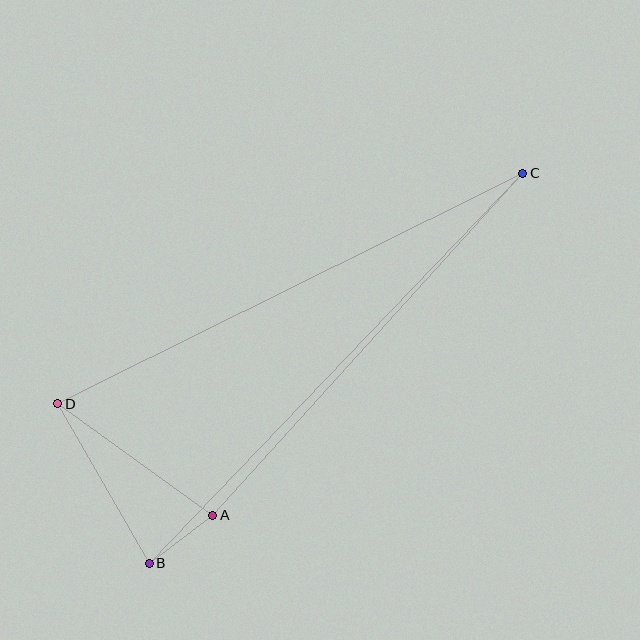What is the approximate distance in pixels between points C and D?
The distance between C and D is approximately 519 pixels.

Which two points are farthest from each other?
Points B and C are farthest from each other.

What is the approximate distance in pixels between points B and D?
The distance between B and D is approximately 184 pixels.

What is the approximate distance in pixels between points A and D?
The distance between A and D is approximately 191 pixels.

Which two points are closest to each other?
Points A and B are closest to each other.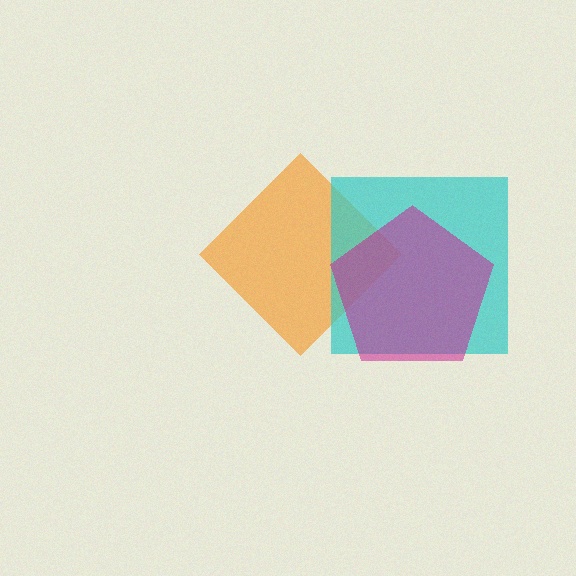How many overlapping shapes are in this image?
There are 3 overlapping shapes in the image.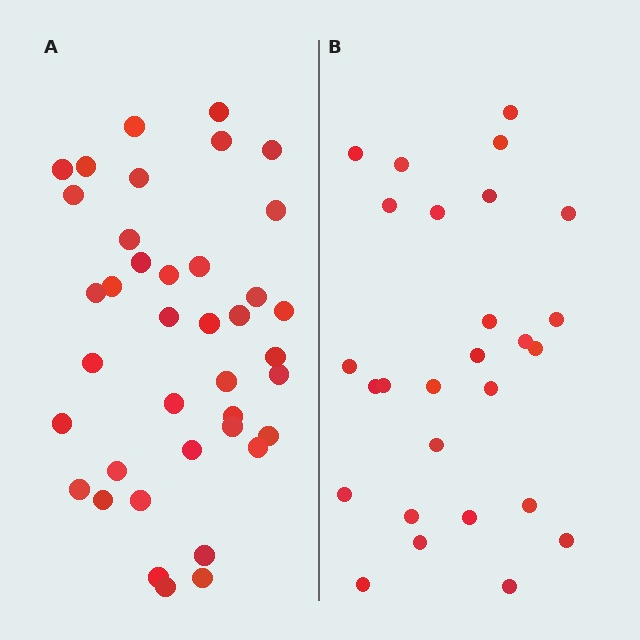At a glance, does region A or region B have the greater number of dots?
Region A (the left region) has more dots.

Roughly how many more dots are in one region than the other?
Region A has roughly 12 or so more dots than region B.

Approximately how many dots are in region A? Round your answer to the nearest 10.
About 40 dots. (The exact count is 39, which rounds to 40.)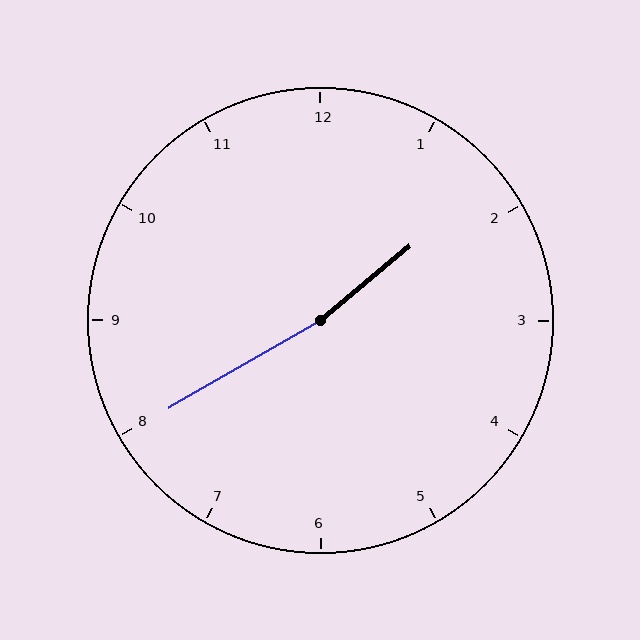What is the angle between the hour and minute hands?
Approximately 170 degrees.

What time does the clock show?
1:40.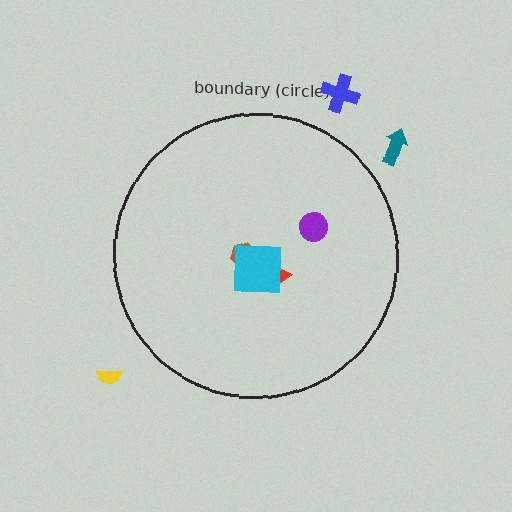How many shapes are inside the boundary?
4 inside, 3 outside.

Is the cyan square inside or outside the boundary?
Inside.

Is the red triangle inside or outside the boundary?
Inside.